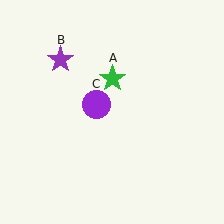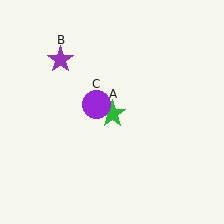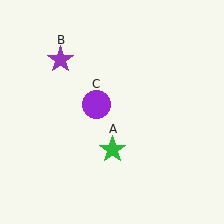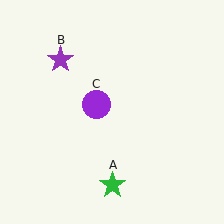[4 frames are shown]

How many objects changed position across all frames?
1 object changed position: green star (object A).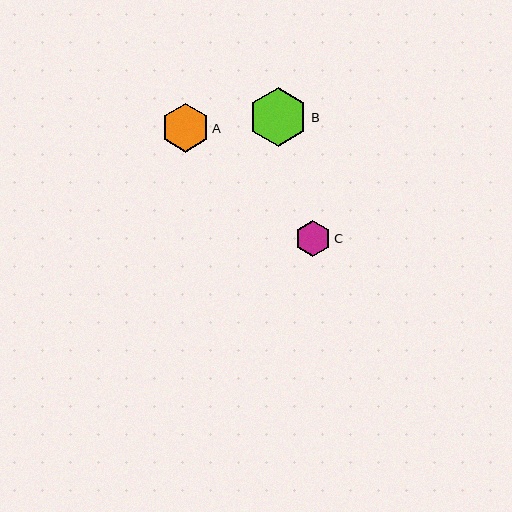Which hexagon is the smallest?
Hexagon C is the smallest with a size of approximately 36 pixels.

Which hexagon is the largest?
Hexagon B is the largest with a size of approximately 59 pixels.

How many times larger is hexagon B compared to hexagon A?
Hexagon B is approximately 1.2 times the size of hexagon A.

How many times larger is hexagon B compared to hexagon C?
Hexagon B is approximately 1.6 times the size of hexagon C.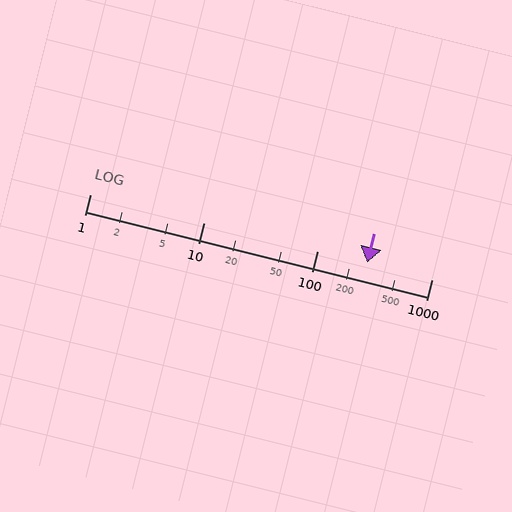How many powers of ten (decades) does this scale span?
The scale spans 3 decades, from 1 to 1000.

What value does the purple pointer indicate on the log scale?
The pointer indicates approximately 270.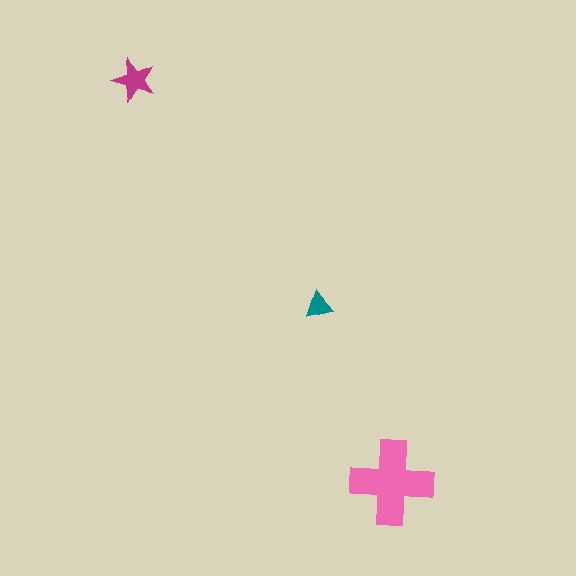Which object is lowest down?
The pink cross is bottommost.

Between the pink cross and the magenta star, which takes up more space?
The pink cross.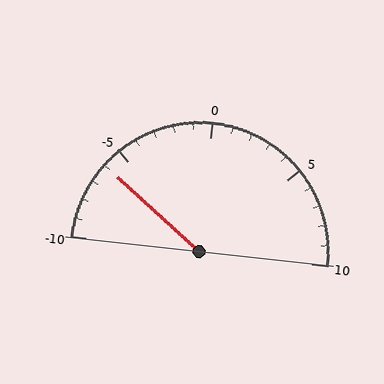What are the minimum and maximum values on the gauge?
The gauge ranges from -10 to 10.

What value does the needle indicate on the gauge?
The needle indicates approximately -6.